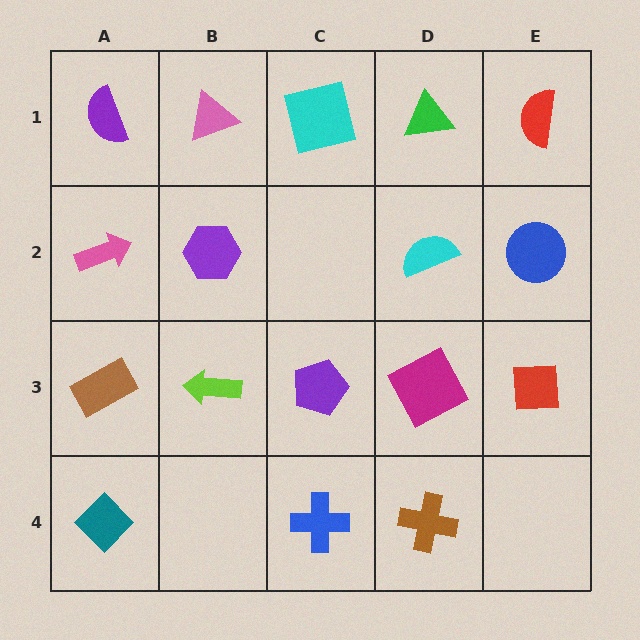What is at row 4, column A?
A teal diamond.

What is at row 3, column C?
A purple pentagon.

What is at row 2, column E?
A blue circle.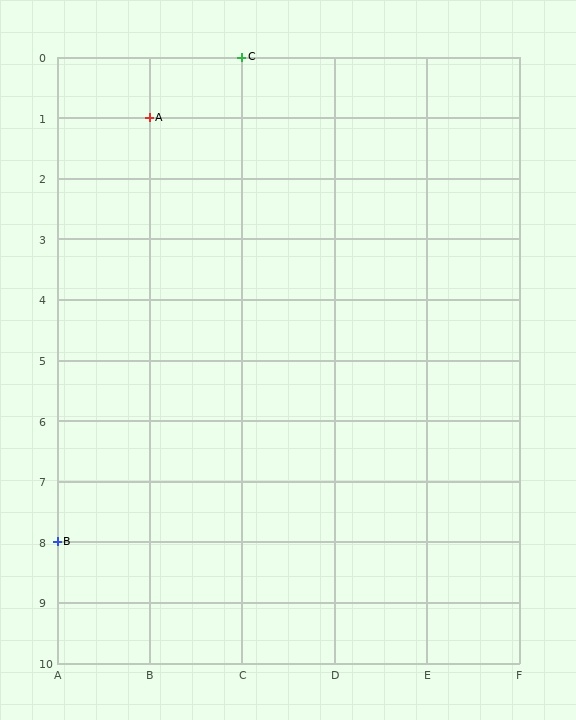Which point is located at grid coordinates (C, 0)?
Point C is at (C, 0).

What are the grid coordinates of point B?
Point B is at grid coordinates (A, 8).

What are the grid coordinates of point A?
Point A is at grid coordinates (B, 1).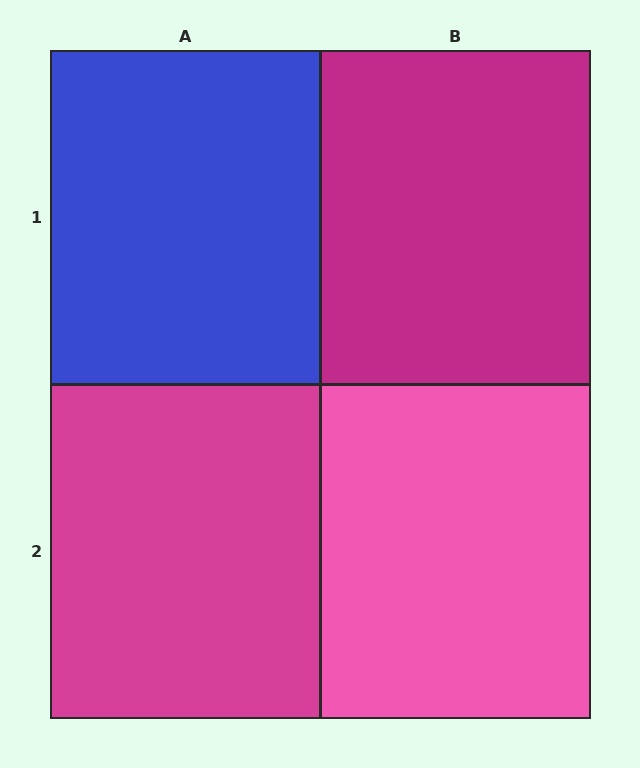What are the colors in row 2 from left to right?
Magenta, pink.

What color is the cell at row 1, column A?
Blue.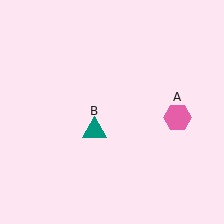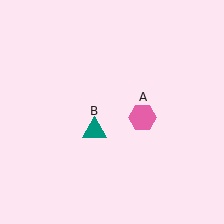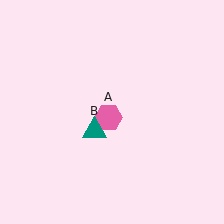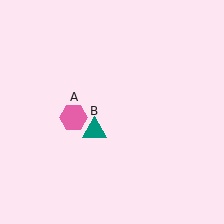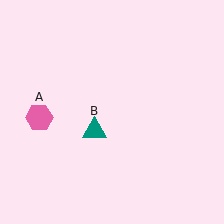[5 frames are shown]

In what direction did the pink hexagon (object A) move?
The pink hexagon (object A) moved left.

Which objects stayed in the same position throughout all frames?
Teal triangle (object B) remained stationary.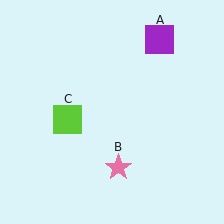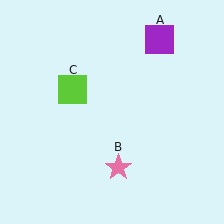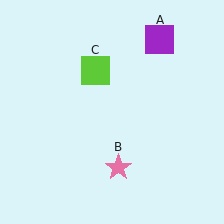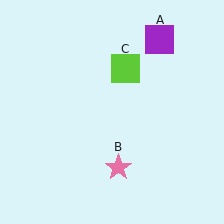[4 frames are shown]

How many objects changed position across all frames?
1 object changed position: lime square (object C).